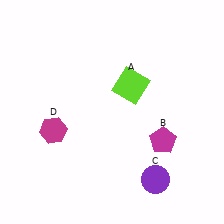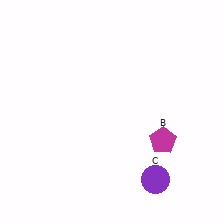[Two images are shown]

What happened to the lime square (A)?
The lime square (A) was removed in Image 2. It was in the top-right area of Image 1.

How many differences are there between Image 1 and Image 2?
There are 2 differences between the two images.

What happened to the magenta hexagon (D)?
The magenta hexagon (D) was removed in Image 2. It was in the bottom-left area of Image 1.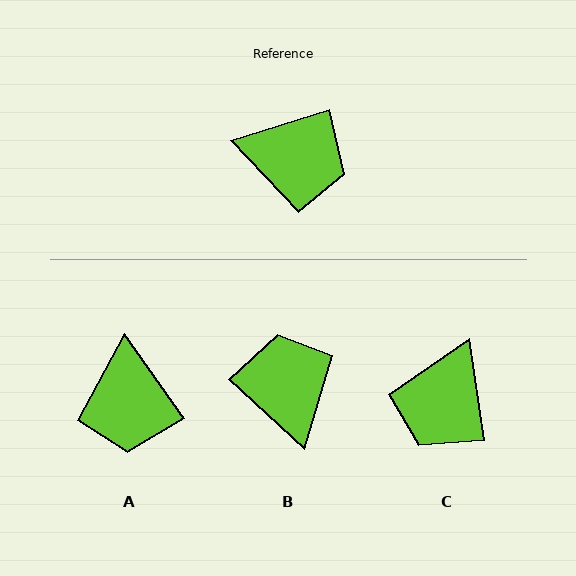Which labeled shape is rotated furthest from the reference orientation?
B, about 120 degrees away.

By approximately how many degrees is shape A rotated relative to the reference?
Approximately 72 degrees clockwise.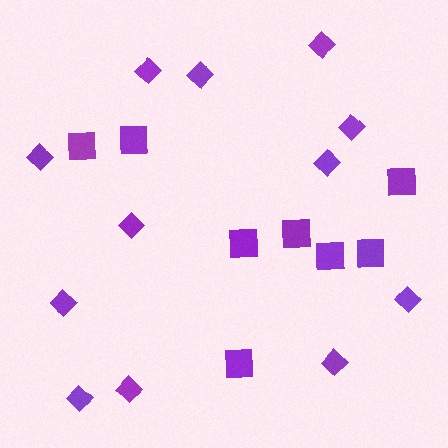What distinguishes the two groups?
There are 2 groups: one group of diamonds (12) and one group of squares (8).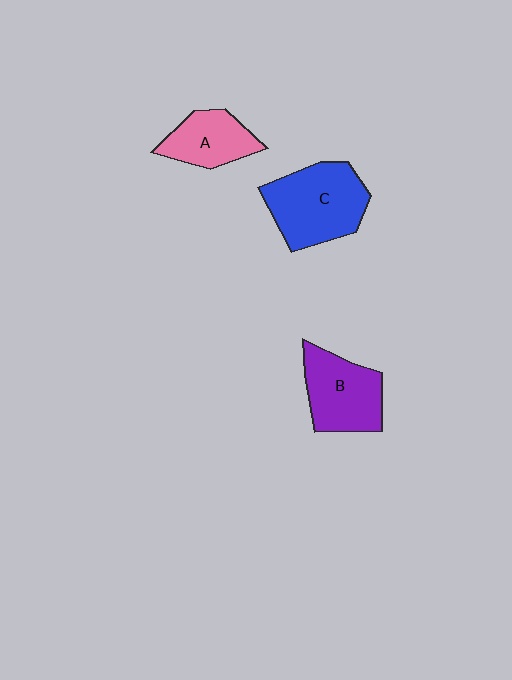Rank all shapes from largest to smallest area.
From largest to smallest: C (blue), B (purple), A (pink).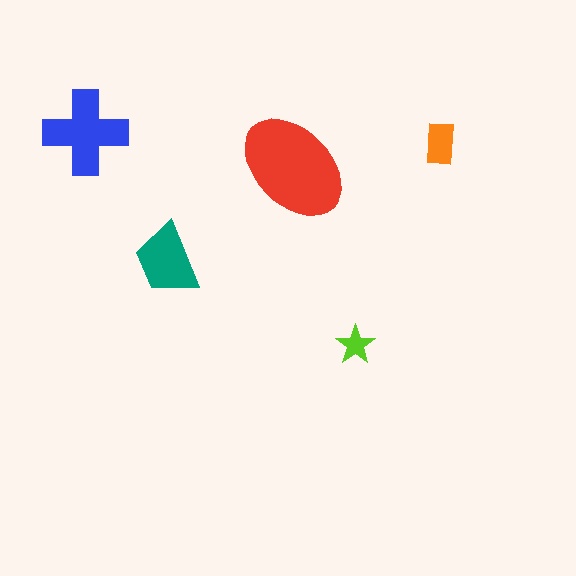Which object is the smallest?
The lime star.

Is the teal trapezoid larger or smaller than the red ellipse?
Smaller.